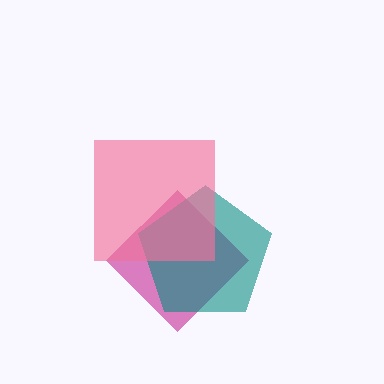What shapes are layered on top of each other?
The layered shapes are: a magenta diamond, a teal pentagon, a pink square.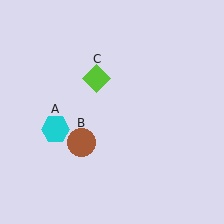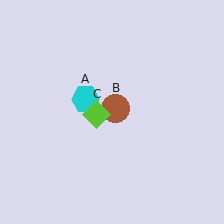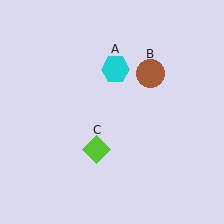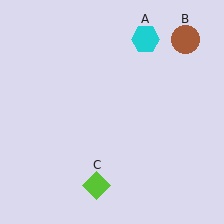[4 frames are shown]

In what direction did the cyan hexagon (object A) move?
The cyan hexagon (object A) moved up and to the right.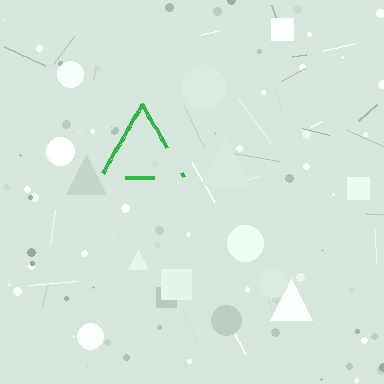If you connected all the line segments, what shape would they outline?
They would outline a triangle.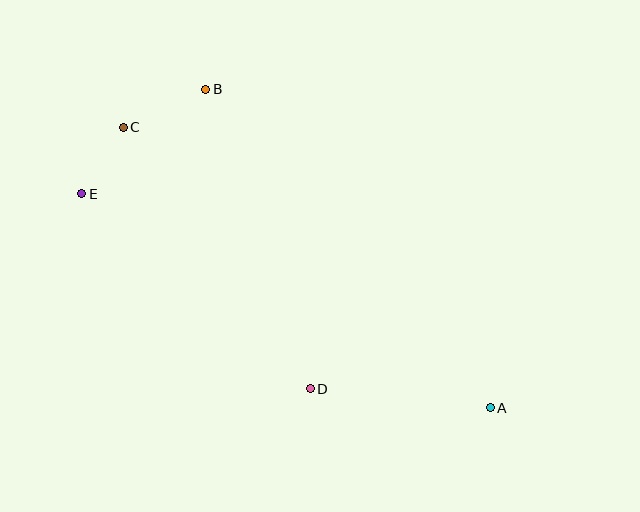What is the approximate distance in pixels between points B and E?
The distance between B and E is approximately 162 pixels.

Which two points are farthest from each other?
Points A and C are farthest from each other.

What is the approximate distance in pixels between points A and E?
The distance between A and E is approximately 461 pixels.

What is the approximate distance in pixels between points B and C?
The distance between B and C is approximately 91 pixels.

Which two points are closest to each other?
Points C and E are closest to each other.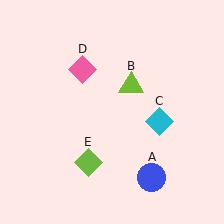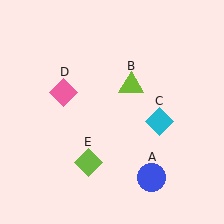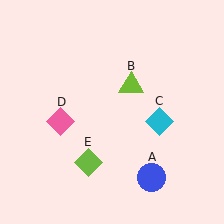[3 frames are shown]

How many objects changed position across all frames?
1 object changed position: pink diamond (object D).